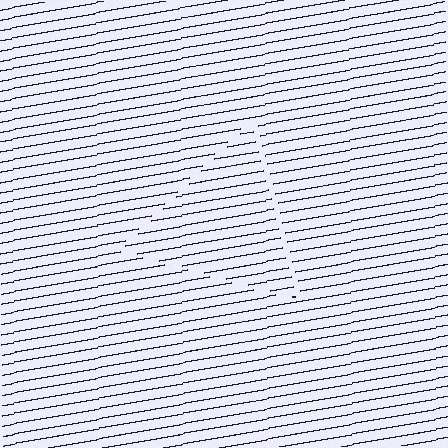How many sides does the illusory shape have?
3 sides — the line-ends trace a triangle.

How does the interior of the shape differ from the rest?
The interior of the shape contains the same grating, shifted by half a period — the contour is defined by the phase discontinuity where line-ends from the inner and outer gratings abut.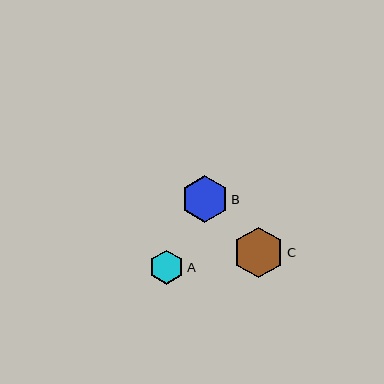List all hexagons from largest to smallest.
From largest to smallest: C, B, A.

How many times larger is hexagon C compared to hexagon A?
Hexagon C is approximately 1.5 times the size of hexagon A.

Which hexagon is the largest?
Hexagon C is the largest with a size of approximately 51 pixels.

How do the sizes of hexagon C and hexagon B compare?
Hexagon C and hexagon B are approximately the same size.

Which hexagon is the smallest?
Hexagon A is the smallest with a size of approximately 34 pixels.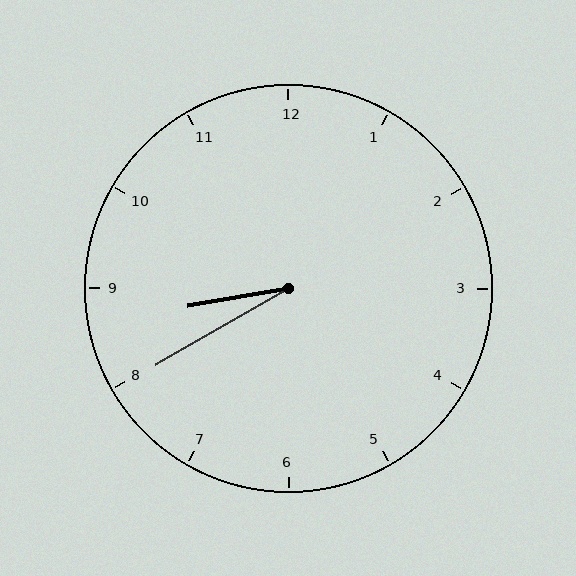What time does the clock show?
8:40.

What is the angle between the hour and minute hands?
Approximately 20 degrees.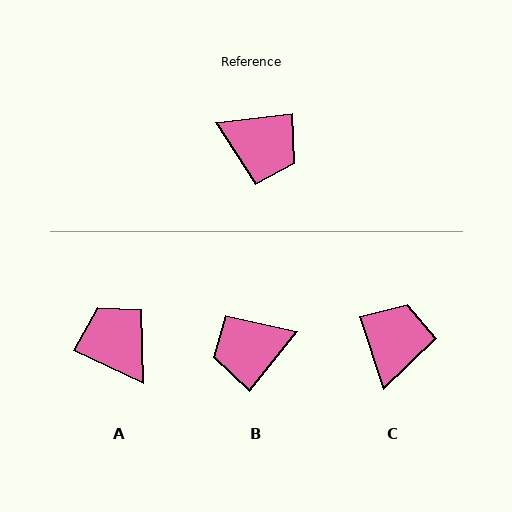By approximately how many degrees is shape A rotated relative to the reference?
Approximately 148 degrees counter-clockwise.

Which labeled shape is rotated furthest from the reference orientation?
A, about 148 degrees away.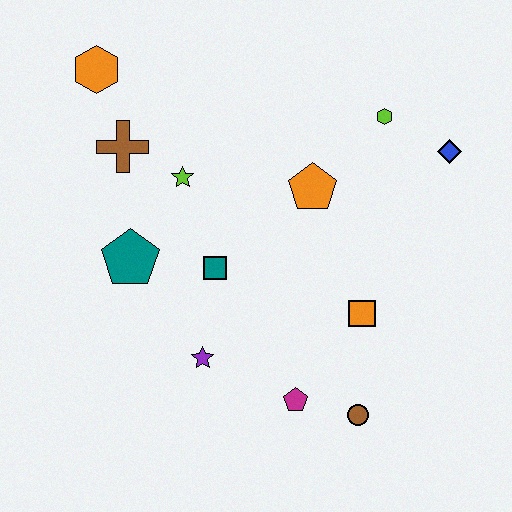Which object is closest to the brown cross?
The lime star is closest to the brown cross.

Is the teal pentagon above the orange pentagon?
No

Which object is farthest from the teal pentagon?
The blue diamond is farthest from the teal pentagon.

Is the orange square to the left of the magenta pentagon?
No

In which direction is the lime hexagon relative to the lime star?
The lime hexagon is to the right of the lime star.